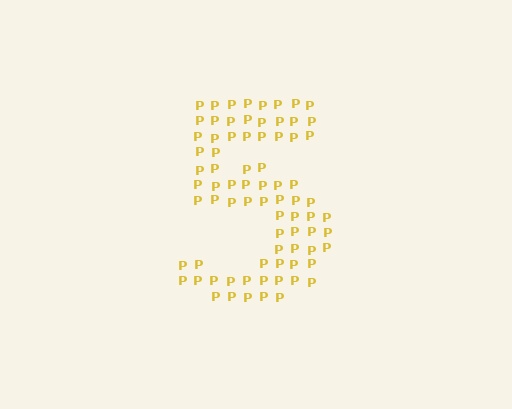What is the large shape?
The large shape is the digit 5.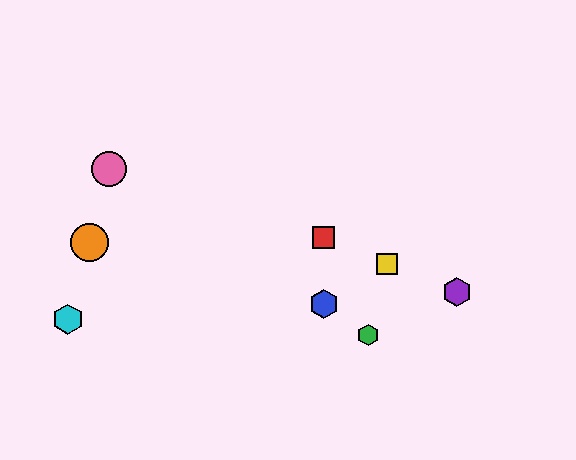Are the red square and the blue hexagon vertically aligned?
Yes, both are at x≈324.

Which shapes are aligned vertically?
The red square, the blue hexagon are aligned vertically.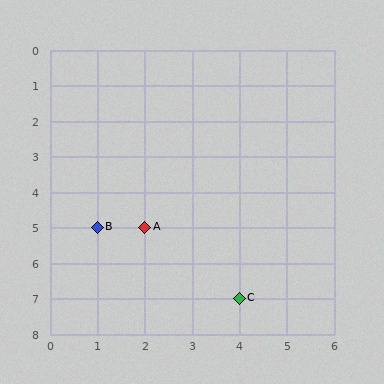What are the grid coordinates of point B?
Point B is at grid coordinates (1, 5).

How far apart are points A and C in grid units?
Points A and C are 2 columns and 2 rows apart (about 2.8 grid units diagonally).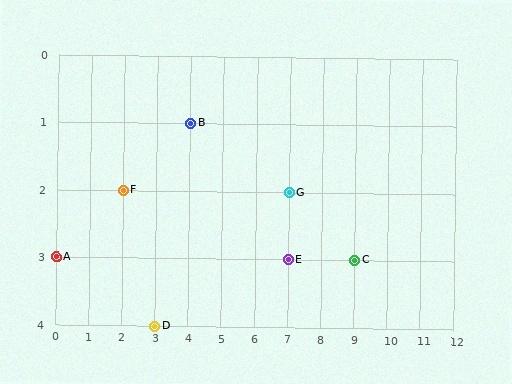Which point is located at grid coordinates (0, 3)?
Point A is at (0, 3).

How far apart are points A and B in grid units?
Points A and B are 4 columns and 2 rows apart (about 4.5 grid units diagonally).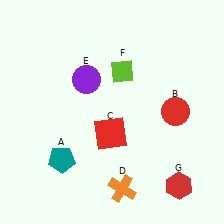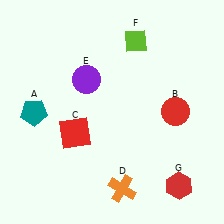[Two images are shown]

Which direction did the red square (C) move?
The red square (C) moved left.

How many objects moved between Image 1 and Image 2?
3 objects moved between the two images.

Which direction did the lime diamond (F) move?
The lime diamond (F) moved up.